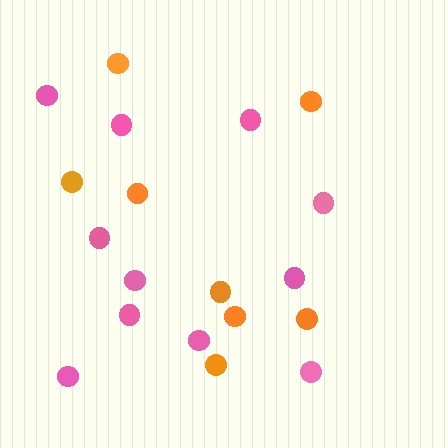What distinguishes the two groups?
There are 2 groups: one group of pink circles (11) and one group of orange circles (8).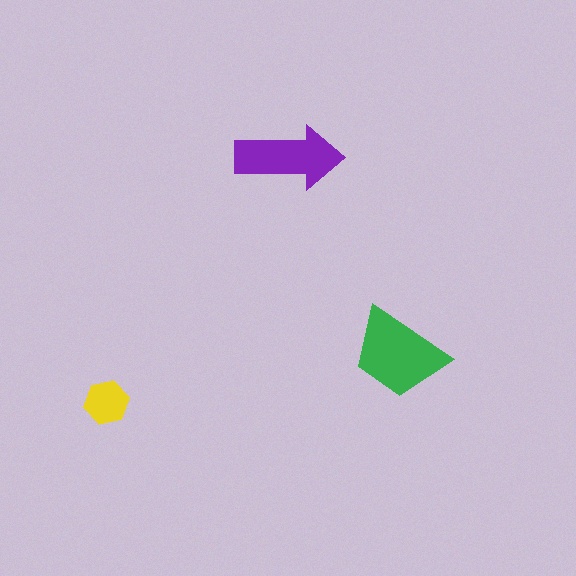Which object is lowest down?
The yellow hexagon is bottommost.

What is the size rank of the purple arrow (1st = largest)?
2nd.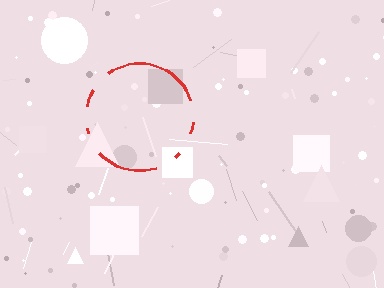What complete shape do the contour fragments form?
The contour fragments form a circle.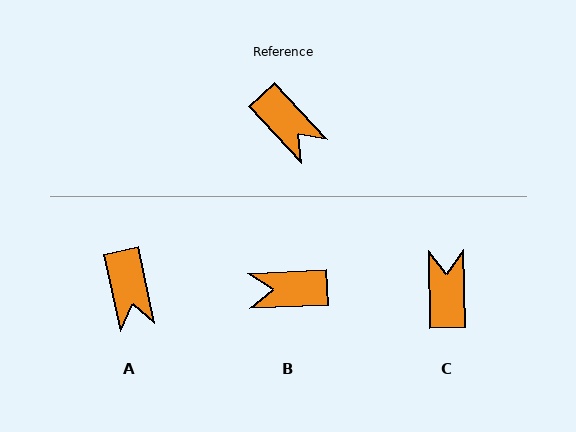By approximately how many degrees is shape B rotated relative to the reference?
Approximately 130 degrees clockwise.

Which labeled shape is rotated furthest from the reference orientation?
C, about 139 degrees away.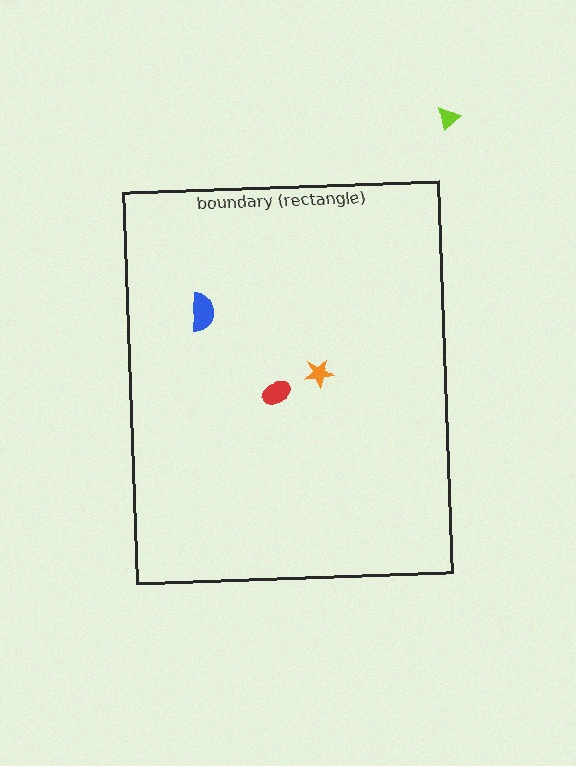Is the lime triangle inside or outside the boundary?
Outside.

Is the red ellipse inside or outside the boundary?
Inside.